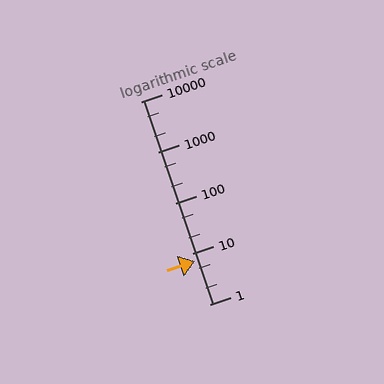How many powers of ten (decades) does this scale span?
The scale spans 4 decades, from 1 to 10000.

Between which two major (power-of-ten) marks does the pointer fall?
The pointer is between 1 and 10.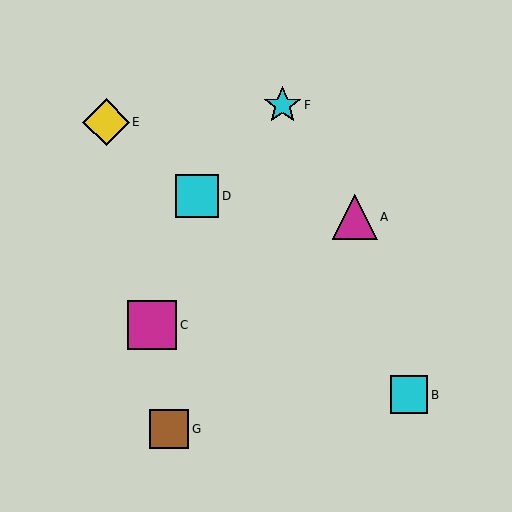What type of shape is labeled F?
Shape F is a cyan star.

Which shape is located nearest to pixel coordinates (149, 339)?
The magenta square (labeled C) at (152, 325) is nearest to that location.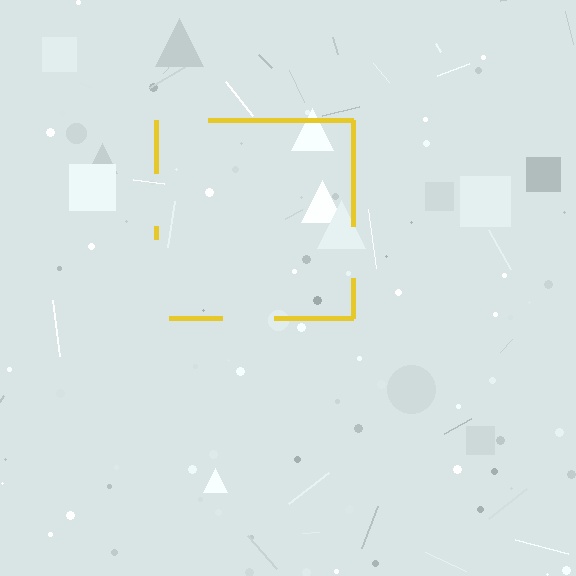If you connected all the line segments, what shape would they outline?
They would outline a square.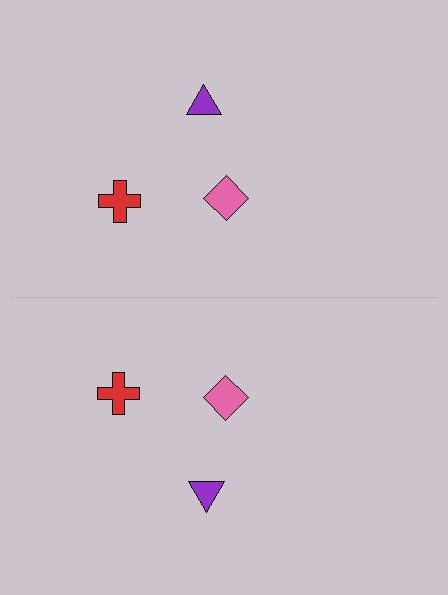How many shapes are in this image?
There are 6 shapes in this image.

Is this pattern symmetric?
Yes, this pattern has bilateral (reflection) symmetry.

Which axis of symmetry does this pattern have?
The pattern has a horizontal axis of symmetry running through the center of the image.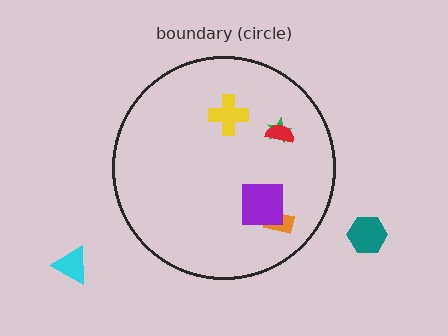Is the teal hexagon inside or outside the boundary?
Outside.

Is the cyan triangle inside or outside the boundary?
Outside.